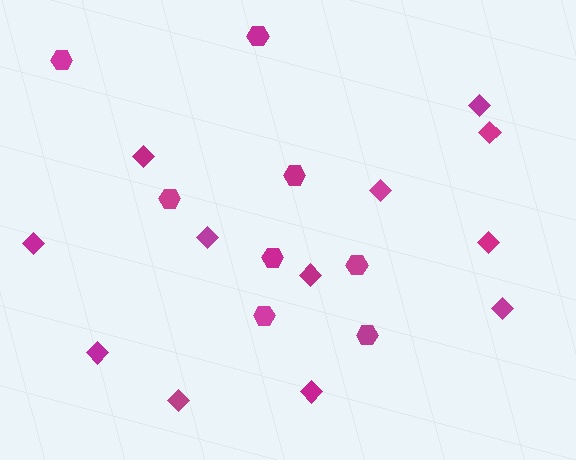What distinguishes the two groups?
There are 2 groups: one group of hexagons (8) and one group of diamonds (12).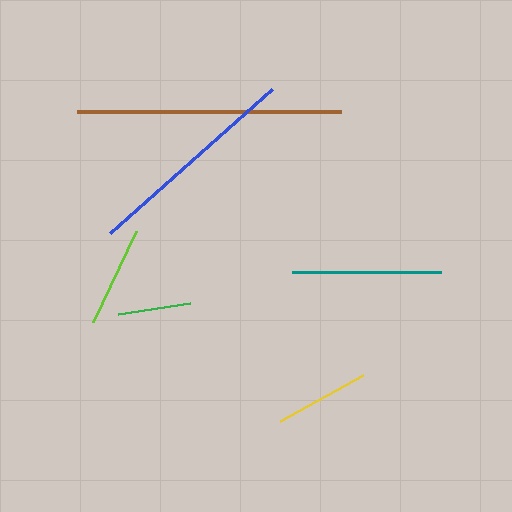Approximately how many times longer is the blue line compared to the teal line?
The blue line is approximately 1.5 times the length of the teal line.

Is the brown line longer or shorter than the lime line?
The brown line is longer than the lime line.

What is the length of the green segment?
The green segment is approximately 73 pixels long.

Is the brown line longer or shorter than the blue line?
The brown line is longer than the blue line.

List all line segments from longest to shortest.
From longest to shortest: brown, blue, teal, lime, yellow, green.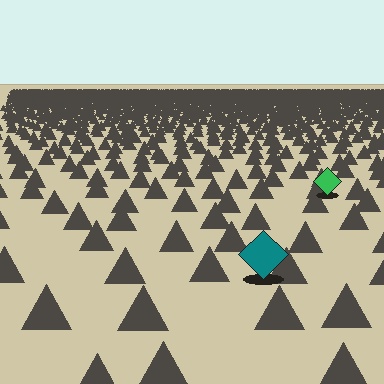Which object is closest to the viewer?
The teal diamond is closest. The texture marks near it are larger and more spread out.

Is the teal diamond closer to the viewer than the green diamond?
Yes. The teal diamond is closer — you can tell from the texture gradient: the ground texture is coarser near it.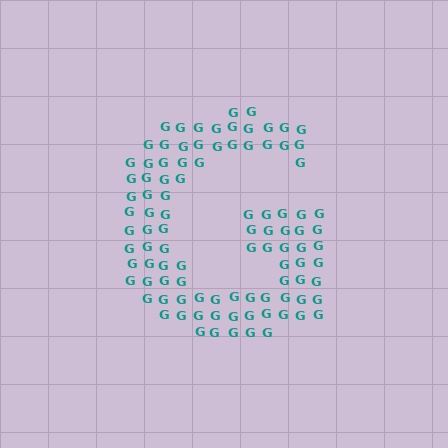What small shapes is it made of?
It is made of small letter G's.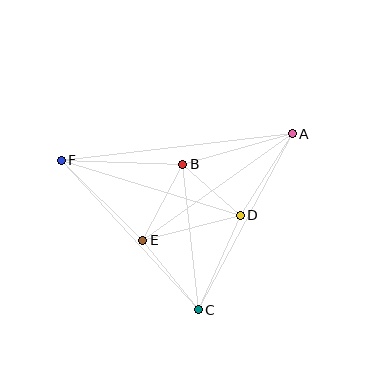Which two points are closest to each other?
Points B and D are closest to each other.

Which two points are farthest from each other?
Points A and F are farthest from each other.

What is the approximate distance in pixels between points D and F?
The distance between D and F is approximately 187 pixels.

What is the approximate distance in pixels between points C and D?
The distance between C and D is approximately 103 pixels.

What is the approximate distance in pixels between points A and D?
The distance between A and D is approximately 97 pixels.